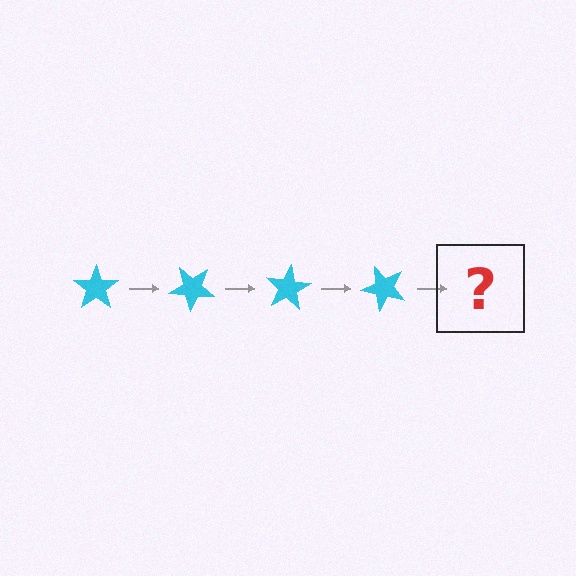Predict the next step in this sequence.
The next step is a cyan star rotated 160 degrees.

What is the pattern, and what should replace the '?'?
The pattern is that the star rotates 40 degrees each step. The '?' should be a cyan star rotated 160 degrees.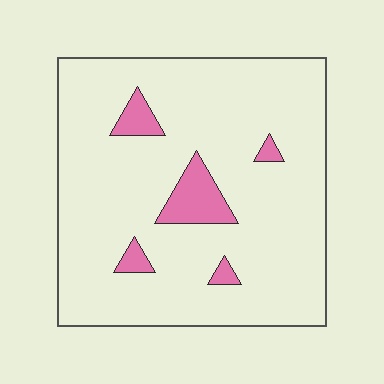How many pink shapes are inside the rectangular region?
5.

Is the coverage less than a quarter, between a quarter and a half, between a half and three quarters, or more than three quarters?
Less than a quarter.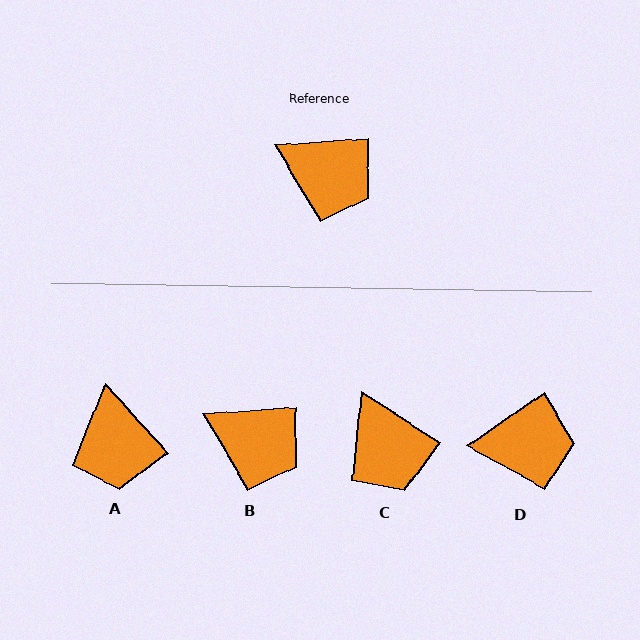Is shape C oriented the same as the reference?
No, it is off by about 37 degrees.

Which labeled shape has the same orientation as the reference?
B.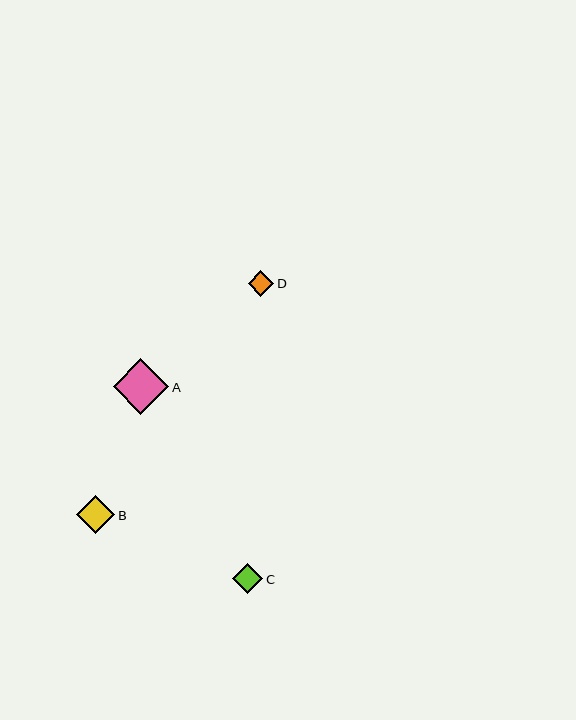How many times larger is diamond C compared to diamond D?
Diamond C is approximately 1.2 times the size of diamond D.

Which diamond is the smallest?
Diamond D is the smallest with a size of approximately 26 pixels.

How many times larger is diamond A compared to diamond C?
Diamond A is approximately 1.8 times the size of diamond C.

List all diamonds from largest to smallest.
From largest to smallest: A, B, C, D.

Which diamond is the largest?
Diamond A is the largest with a size of approximately 55 pixels.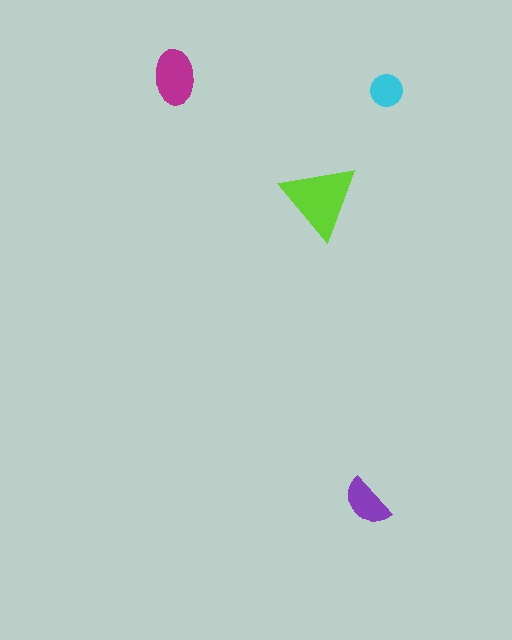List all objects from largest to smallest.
The lime triangle, the magenta ellipse, the purple semicircle, the cyan circle.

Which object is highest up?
The magenta ellipse is topmost.